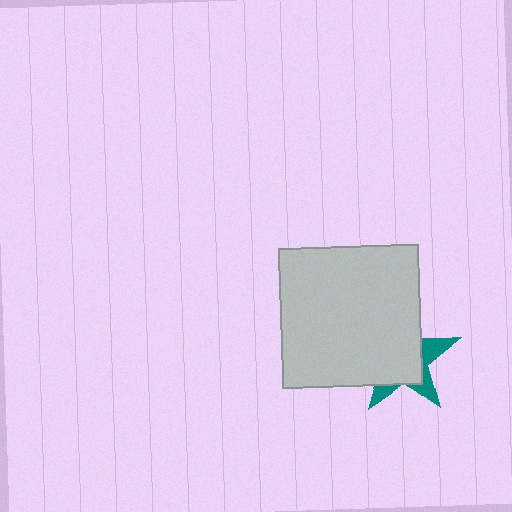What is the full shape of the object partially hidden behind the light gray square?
The partially hidden object is a teal star.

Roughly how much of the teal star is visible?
A small part of it is visible (roughly 31%).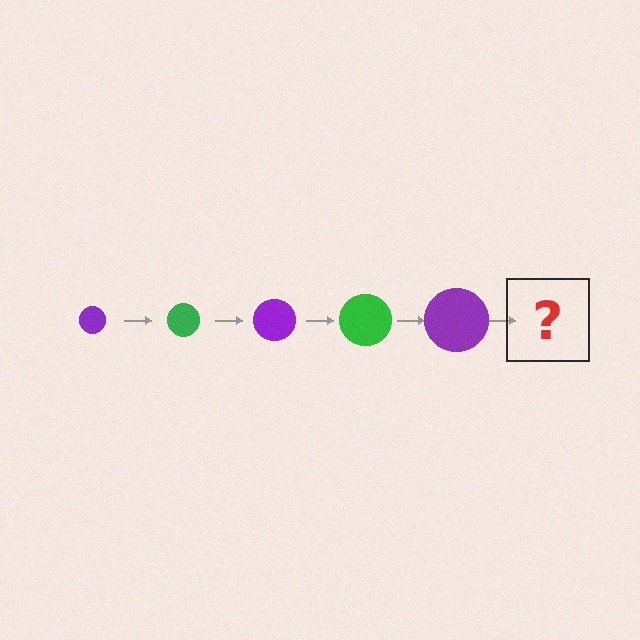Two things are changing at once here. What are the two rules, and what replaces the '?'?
The two rules are that the circle grows larger each step and the color cycles through purple and green. The '?' should be a green circle, larger than the previous one.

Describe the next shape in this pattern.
It should be a green circle, larger than the previous one.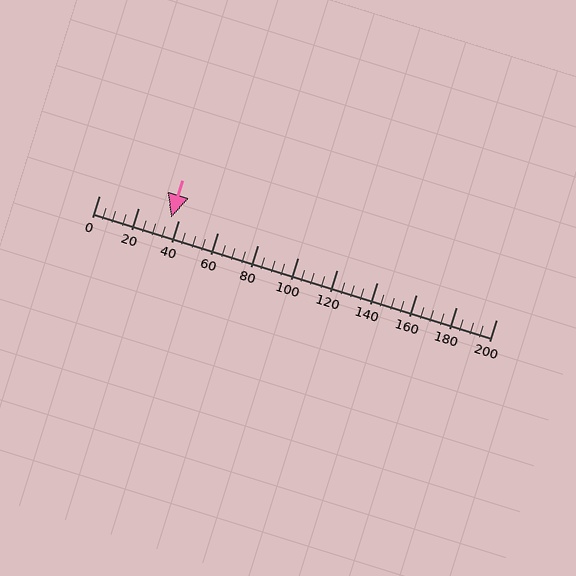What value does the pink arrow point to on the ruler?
The pink arrow points to approximately 36.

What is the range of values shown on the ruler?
The ruler shows values from 0 to 200.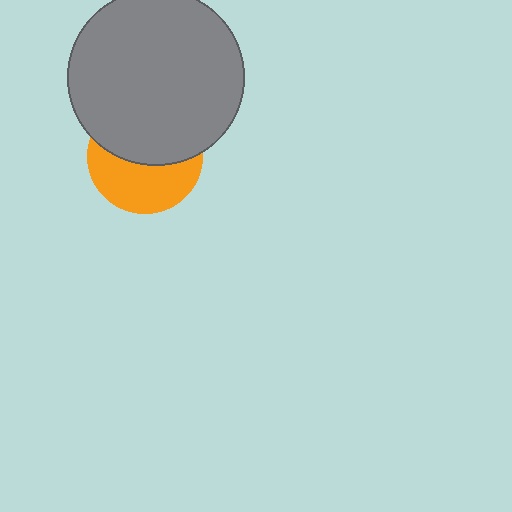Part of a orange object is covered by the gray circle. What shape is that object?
It is a circle.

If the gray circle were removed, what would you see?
You would see the complete orange circle.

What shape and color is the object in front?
The object in front is a gray circle.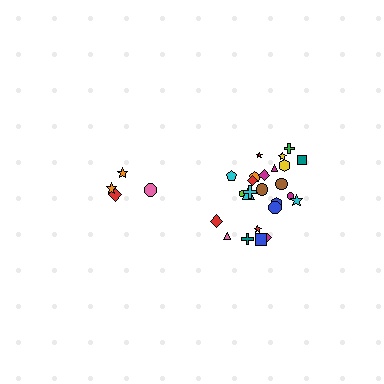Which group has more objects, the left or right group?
The right group.